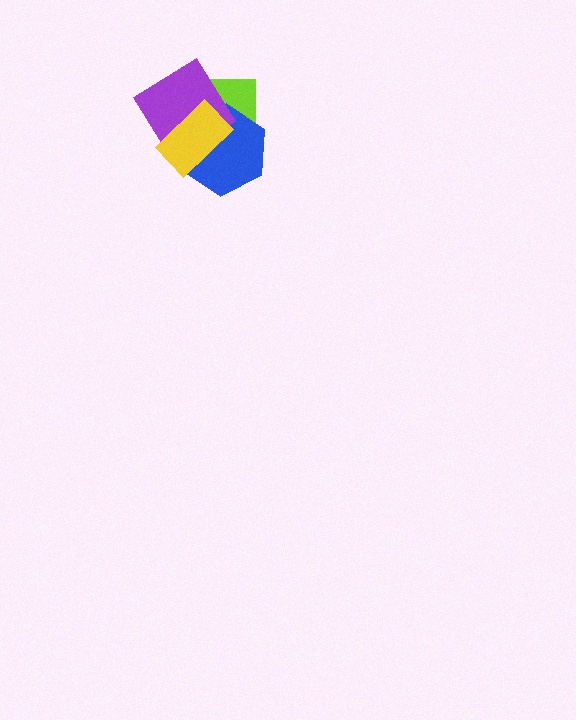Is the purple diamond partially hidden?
Yes, it is partially covered by another shape.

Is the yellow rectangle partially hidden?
No, no other shape covers it.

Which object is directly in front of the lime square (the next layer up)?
The blue hexagon is directly in front of the lime square.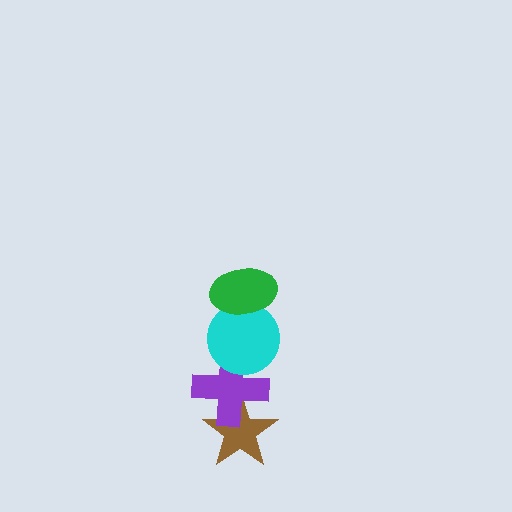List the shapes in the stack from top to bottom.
From top to bottom: the green ellipse, the cyan circle, the purple cross, the brown star.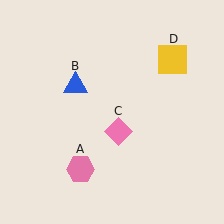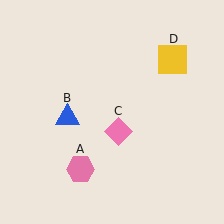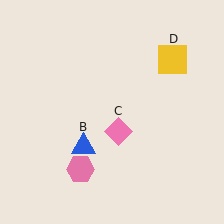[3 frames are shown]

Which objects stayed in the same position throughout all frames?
Pink hexagon (object A) and pink diamond (object C) and yellow square (object D) remained stationary.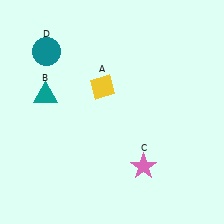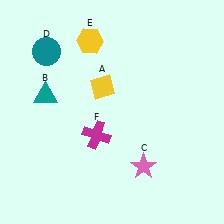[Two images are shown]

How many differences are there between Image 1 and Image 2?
There are 2 differences between the two images.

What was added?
A yellow hexagon (E), a magenta cross (F) were added in Image 2.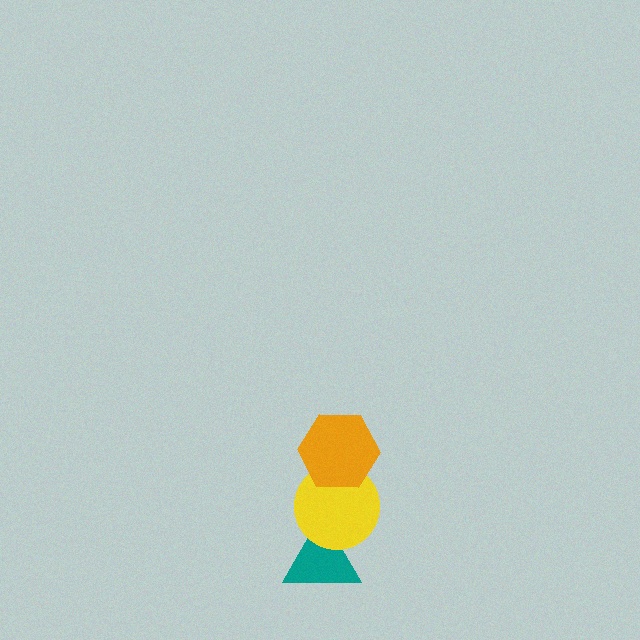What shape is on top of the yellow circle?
The orange hexagon is on top of the yellow circle.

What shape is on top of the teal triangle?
The yellow circle is on top of the teal triangle.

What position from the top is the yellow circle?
The yellow circle is 2nd from the top.